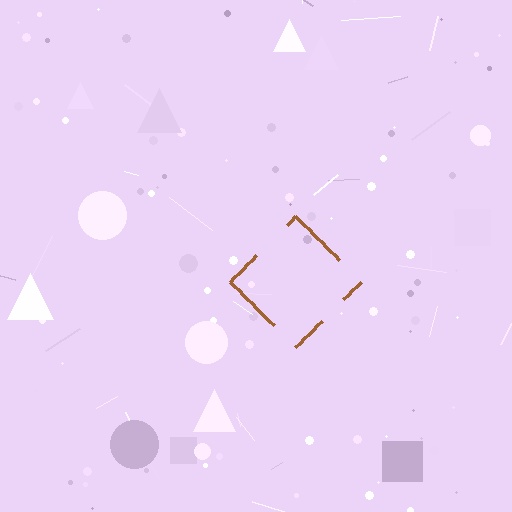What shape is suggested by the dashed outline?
The dashed outline suggests a diamond.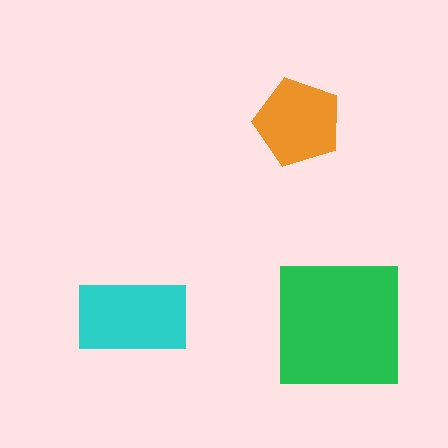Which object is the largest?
The green square.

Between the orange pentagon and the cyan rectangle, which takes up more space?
The cyan rectangle.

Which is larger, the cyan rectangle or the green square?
The green square.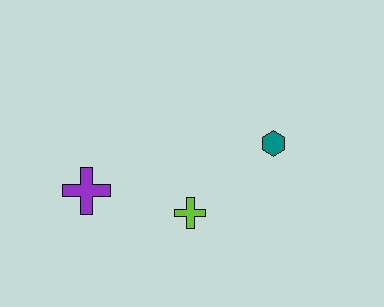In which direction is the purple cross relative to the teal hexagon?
The purple cross is to the left of the teal hexagon.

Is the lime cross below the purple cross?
Yes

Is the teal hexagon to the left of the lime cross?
No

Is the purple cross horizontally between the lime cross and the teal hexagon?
No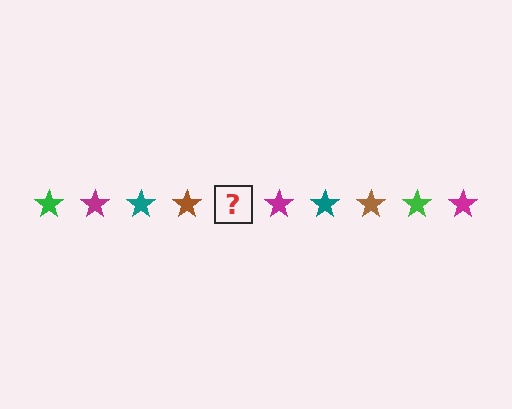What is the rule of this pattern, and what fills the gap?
The rule is that the pattern cycles through green, magenta, teal, brown stars. The gap should be filled with a green star.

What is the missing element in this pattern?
The missing element is a green star.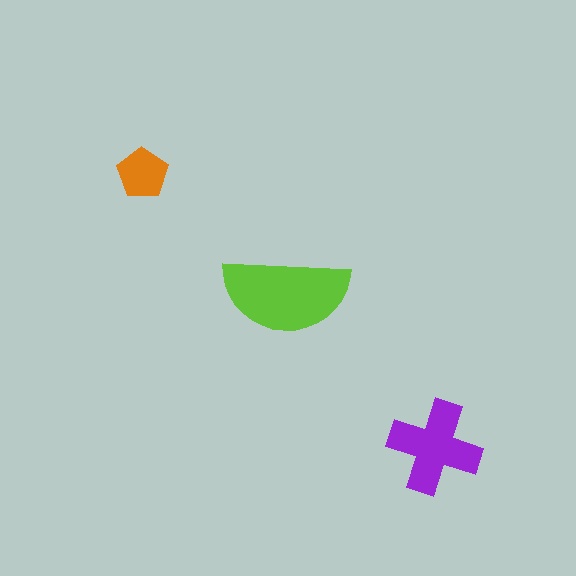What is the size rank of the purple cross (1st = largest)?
2nd.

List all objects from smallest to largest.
The orange pentagon, the purple cross, the lime semicircle.